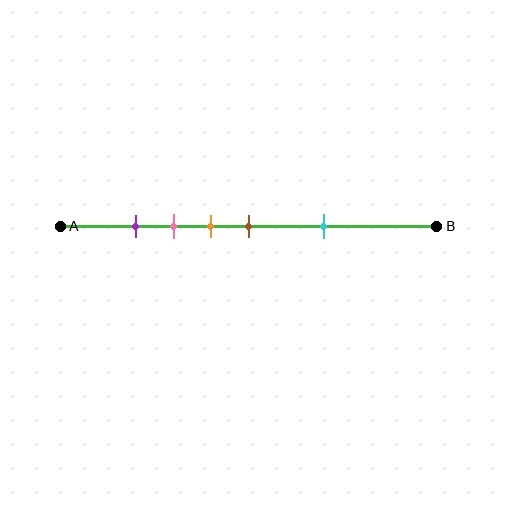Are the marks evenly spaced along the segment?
No, the marks are not evenly spaced.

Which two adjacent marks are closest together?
The purple and pink marks are the closest adjacent pair.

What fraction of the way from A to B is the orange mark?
The orange mark is approximately 40% (0.4) of the way from A to B.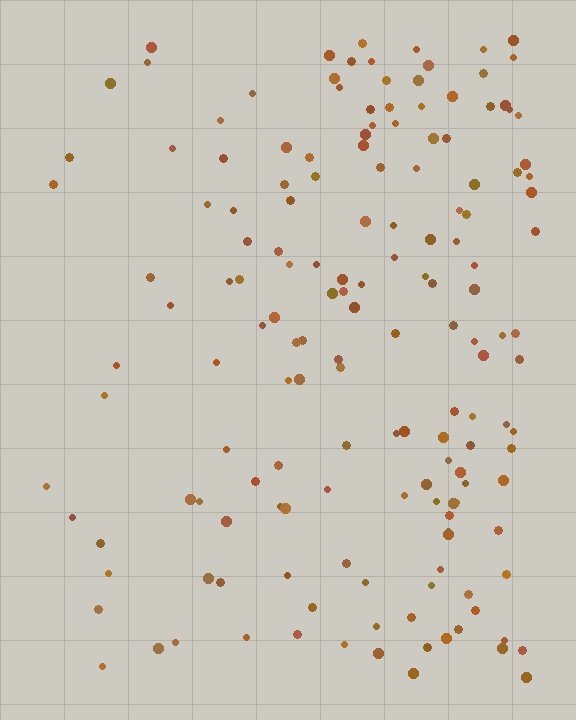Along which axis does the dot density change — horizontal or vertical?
Horizontal.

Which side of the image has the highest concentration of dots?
The right.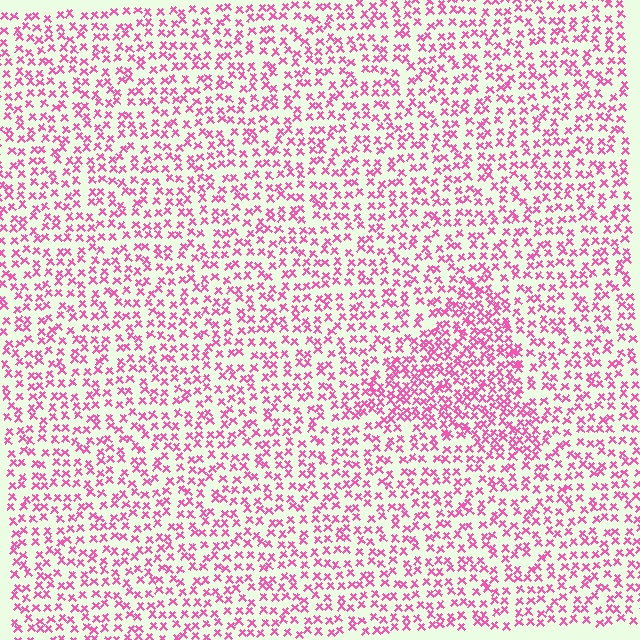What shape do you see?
I see a triangle.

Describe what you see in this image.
The image contains small pink elements arranged at two different densities. A triangle-shaped region is visible where the elements are more densely packed than the surrounding area.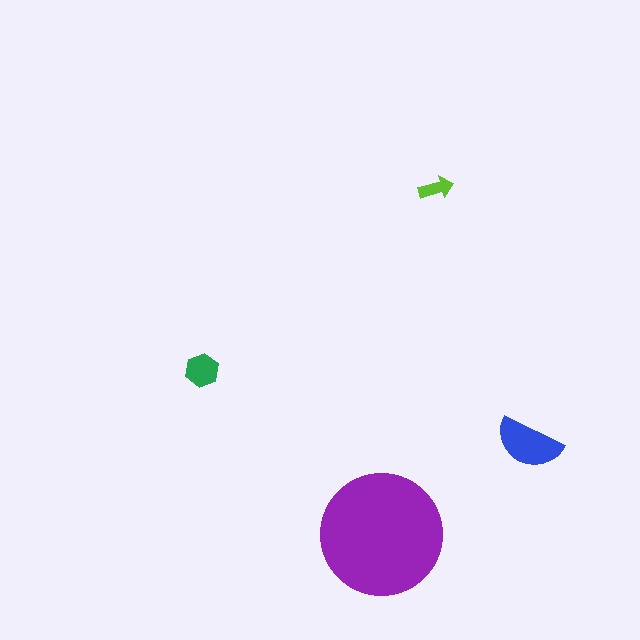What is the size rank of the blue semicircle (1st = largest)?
2nd.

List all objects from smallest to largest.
The lime arrow, the green hexagon, the blue semicircle, the purple circle.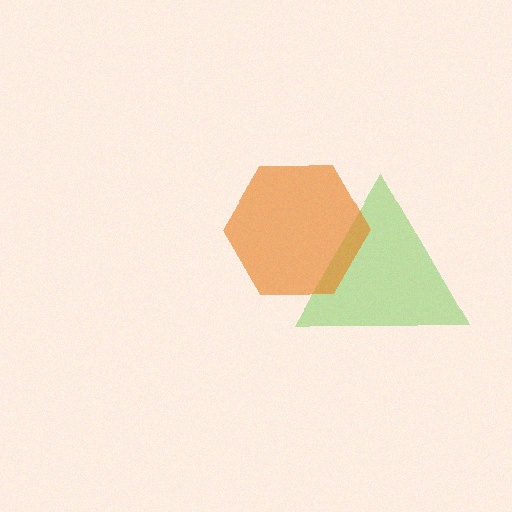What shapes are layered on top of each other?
The layered shapes are: a lime triangle, an orange hexagon.